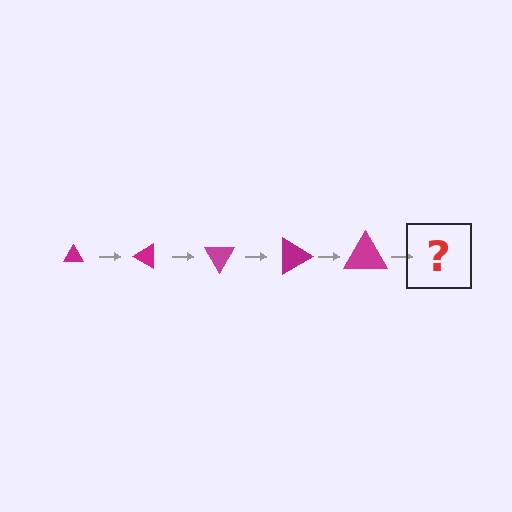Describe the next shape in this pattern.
It should be a triangle, larger than the previous one and rotated 150 degrees from the start.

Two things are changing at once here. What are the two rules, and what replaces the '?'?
The two rules are that the triangle grows larger each step and it rotates 30 degrees each step. The '?' should be a triangle, larger than the previous one and rotated 150 degrees from the start.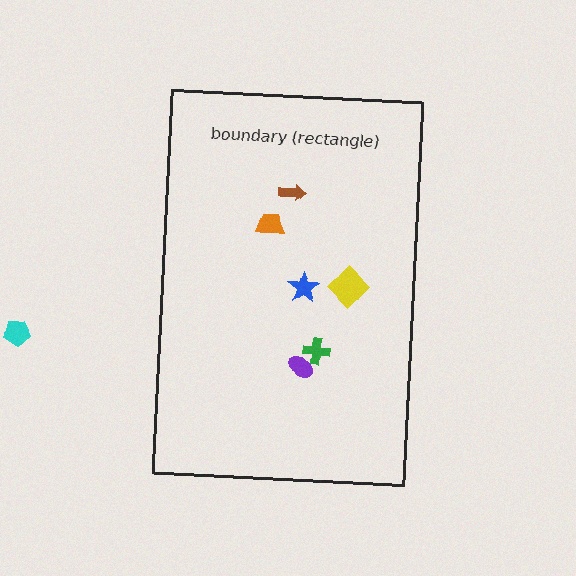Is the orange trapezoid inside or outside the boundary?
Inside.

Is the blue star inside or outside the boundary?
Inside.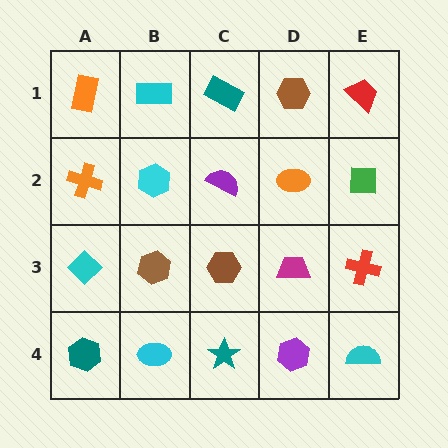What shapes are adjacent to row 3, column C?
A purple semicircle (row 2, column C), a teal star (row 4, column C), a brown hexagon (row 3, column B), a magenta trapezoid (row 3, column D).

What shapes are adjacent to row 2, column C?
A teal rectangle (row 1, column C), a brown hexagon (row 3, column C), a cyan hexagon (row 2, column B), an orange ellipse (row 2, column D).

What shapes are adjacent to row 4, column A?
A cyan diamond (row 3, column A), a cyan ellipse (row 4, column B).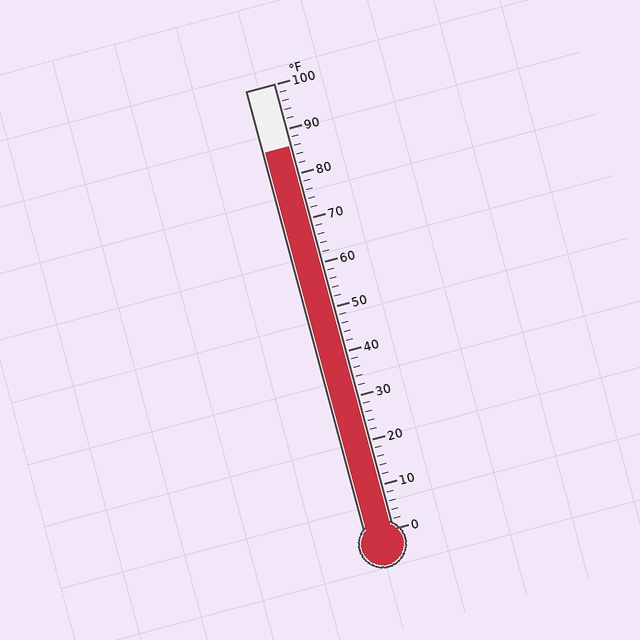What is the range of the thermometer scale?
The thermometer scale ranges from 0°F to 100°F.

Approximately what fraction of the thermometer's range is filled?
The thermometer is filled to approximately 85% of its range.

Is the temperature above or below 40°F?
The temperature is above 40°F.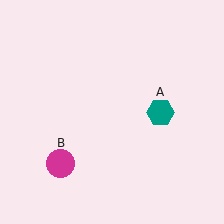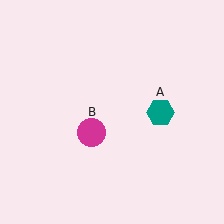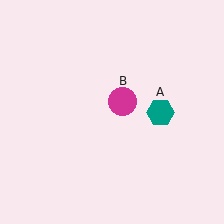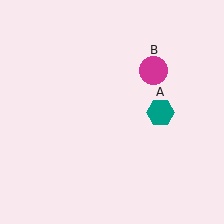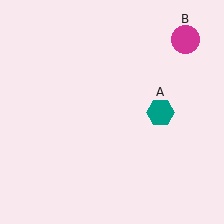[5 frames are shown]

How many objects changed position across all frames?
1 object changed position: magenta circle (object B).